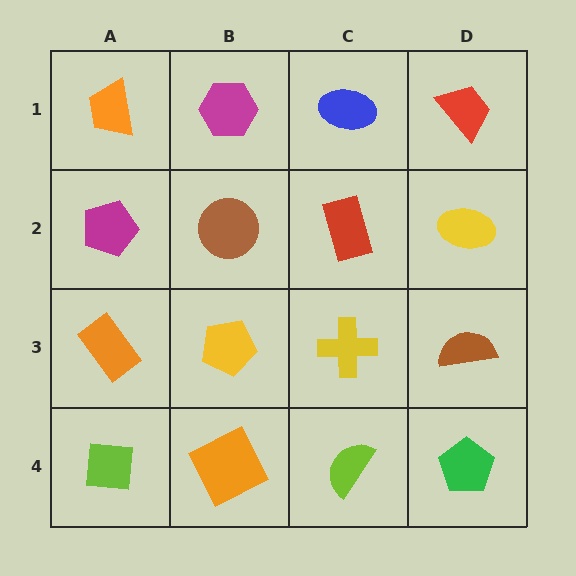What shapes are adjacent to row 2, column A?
An orange trapezoid (row 1, column A), an orange rectangle (row 3, column A), a brown circle (row 2, column B).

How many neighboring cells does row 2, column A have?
3.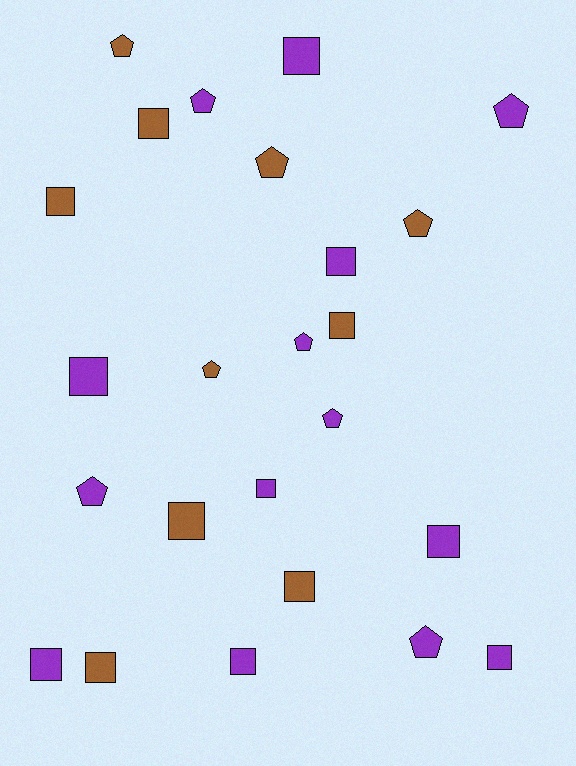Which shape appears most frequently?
Square, with 14 objects.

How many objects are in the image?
There are 24 objects.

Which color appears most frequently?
Purple, with 14 objects.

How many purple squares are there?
There are 8 purple squares.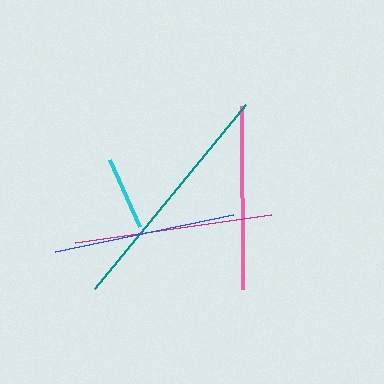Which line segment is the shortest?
The cyan line is the shortest at approximately 73 pixels.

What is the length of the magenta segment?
The magenta segment is approximately 198 pixels long.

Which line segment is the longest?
The teal line is the longest at approximately 238 pixels.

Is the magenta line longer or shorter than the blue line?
The magenta line is longer than the blue line.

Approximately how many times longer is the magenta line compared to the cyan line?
The magenta line is approximately 2.7 times the length of the cyan line.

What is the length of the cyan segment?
The cyan segment is approximately 73 pixels long.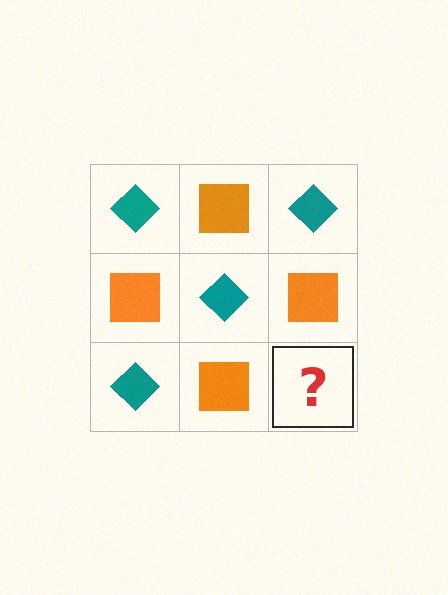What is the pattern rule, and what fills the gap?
The rule is that it alternates teal diamond and orange square in a checkerboard pattern. The gap should be filled with a teal diamond.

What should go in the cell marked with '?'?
The missing cell should contain a teal diamond.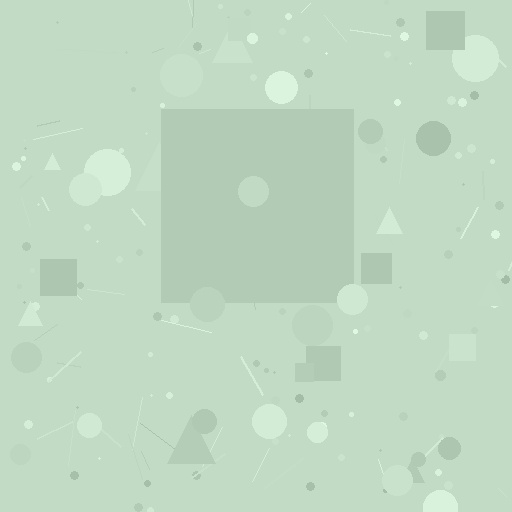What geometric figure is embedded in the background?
A square is embedded in the background.